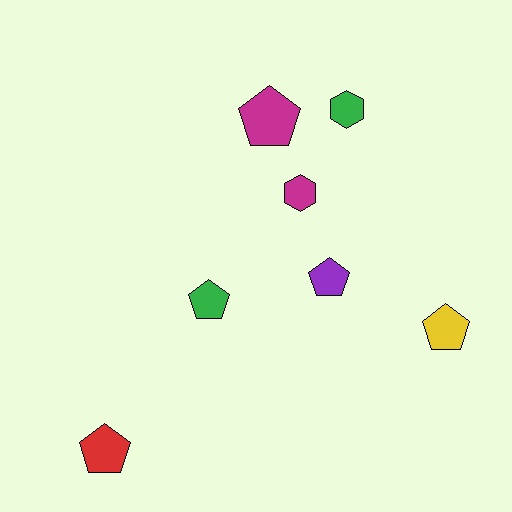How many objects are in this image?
There are 7 objects.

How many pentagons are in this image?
There are 5 pentagons.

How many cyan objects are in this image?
There are no cyan objects.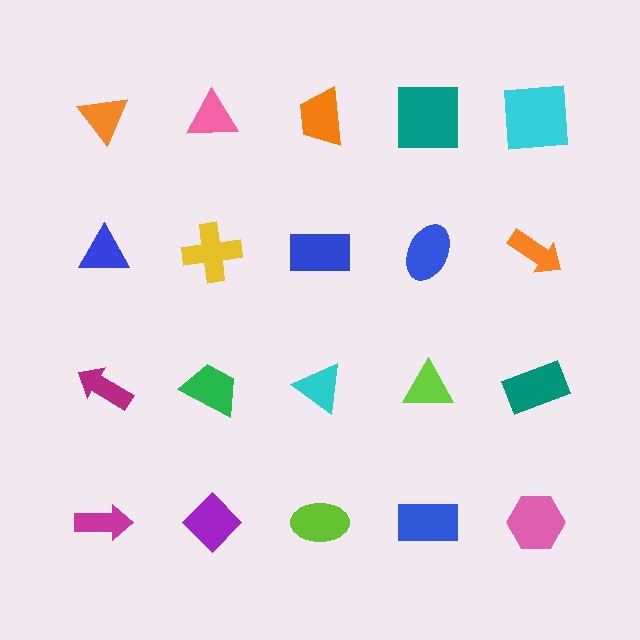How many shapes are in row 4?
5 shapes.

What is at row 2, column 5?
An orange arrow.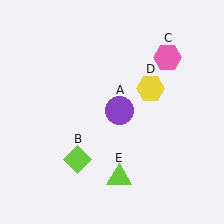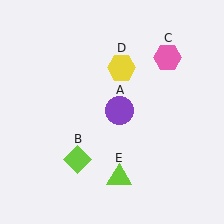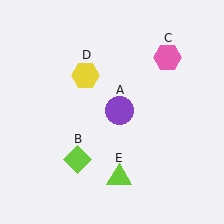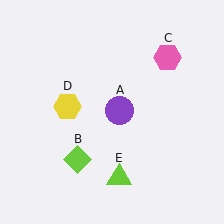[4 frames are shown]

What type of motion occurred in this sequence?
The yellow hexagon (object D) rotated counterclockwise around the center of the scene.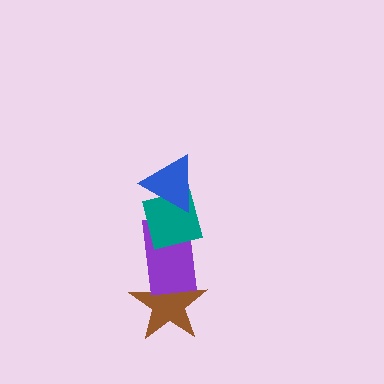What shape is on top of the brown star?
The purple rectangle is on top of the brown star.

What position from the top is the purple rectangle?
The purple rectangle is 3rd from the top.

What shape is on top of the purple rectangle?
The teal square is on top of the purple rectangle.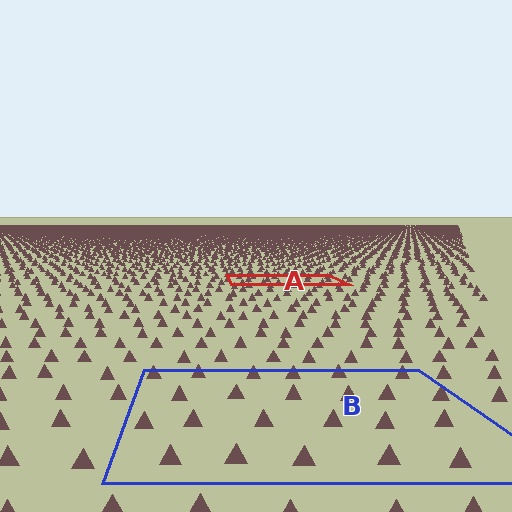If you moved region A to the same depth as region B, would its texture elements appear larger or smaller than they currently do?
They would appear larger. At a closer depth, the same texture elements are projected at a bigger on-screen size.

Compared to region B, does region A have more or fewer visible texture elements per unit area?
Region A has more texture elements per unit area — they are packed more densely because it is farther away.